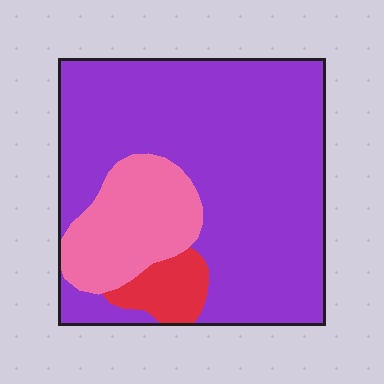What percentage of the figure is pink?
Pink covers about 20% of the figure.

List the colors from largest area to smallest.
From largest to smallest: purple, pink, red.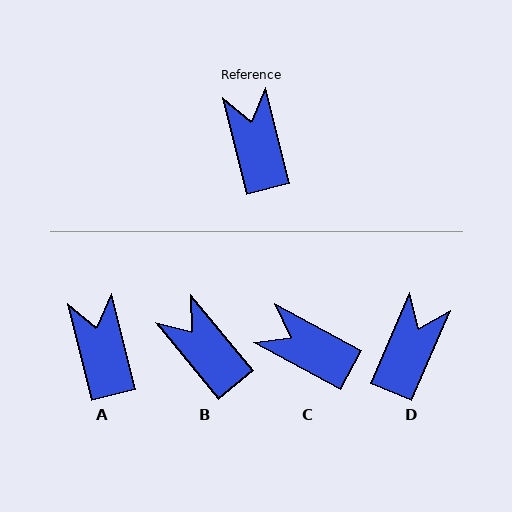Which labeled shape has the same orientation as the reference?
A.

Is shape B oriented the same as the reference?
No, it is off by about 25 degrees.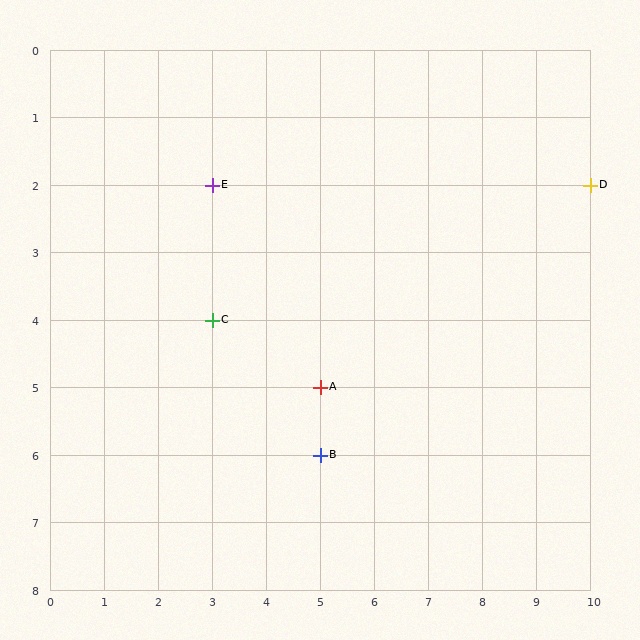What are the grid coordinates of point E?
Point E is at grid coordinates (3, 2).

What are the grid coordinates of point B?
Point B is at grid coordinates (5, 6).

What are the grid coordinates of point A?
Point A is at grid coordinates (5, 5).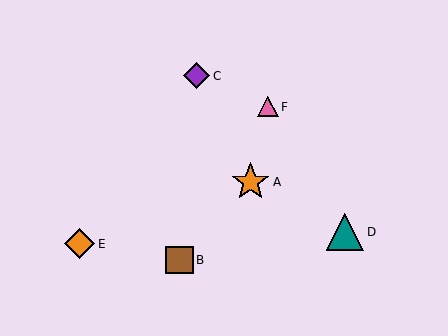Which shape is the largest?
The orange star (labeled A) is the largest.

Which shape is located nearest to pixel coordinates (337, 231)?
The teal triangle (labeled D) at (345, 232) is nearest to that location.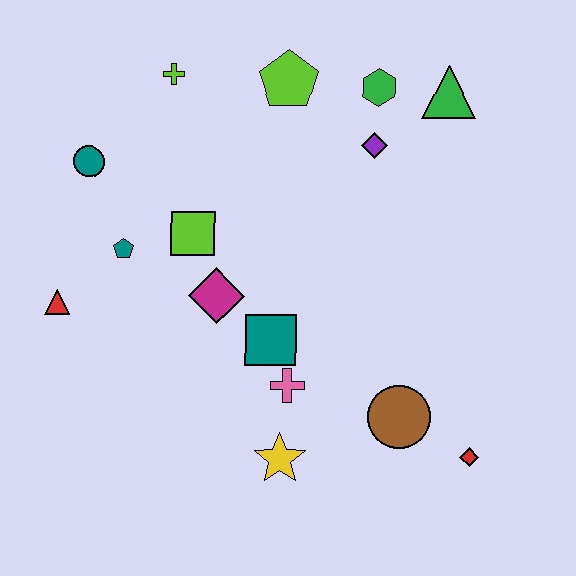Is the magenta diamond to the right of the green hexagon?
No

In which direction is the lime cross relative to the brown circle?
The lime cross is above the brown circle.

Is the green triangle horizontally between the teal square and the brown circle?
No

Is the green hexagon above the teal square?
Yes